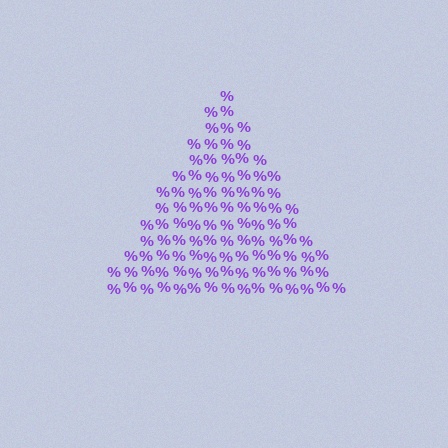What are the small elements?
The small elements are percent signs.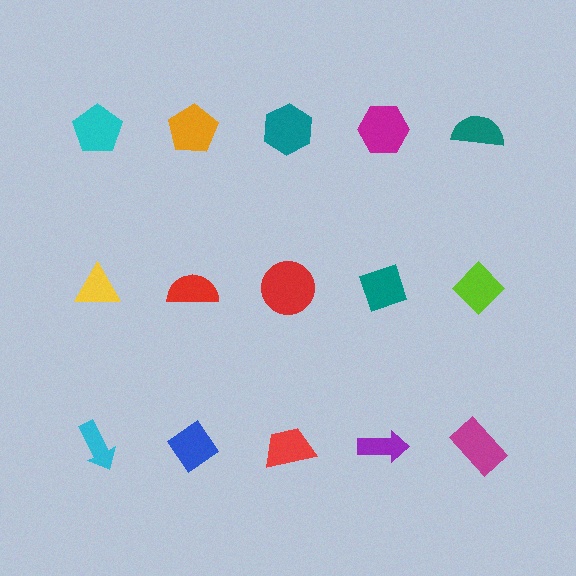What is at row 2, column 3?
A red circle.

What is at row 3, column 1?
A cyan arrow.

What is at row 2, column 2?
A red semicircle.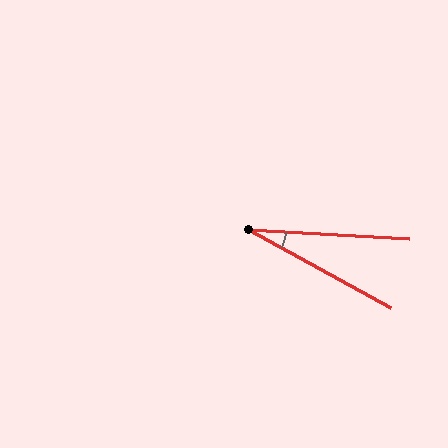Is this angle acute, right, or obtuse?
It is acute.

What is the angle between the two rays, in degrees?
Approximately 26 degrees.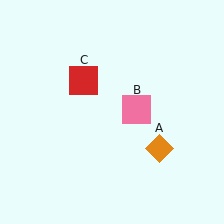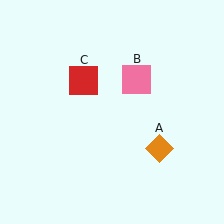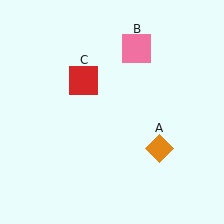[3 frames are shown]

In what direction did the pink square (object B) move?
The pink square (object B) moved up.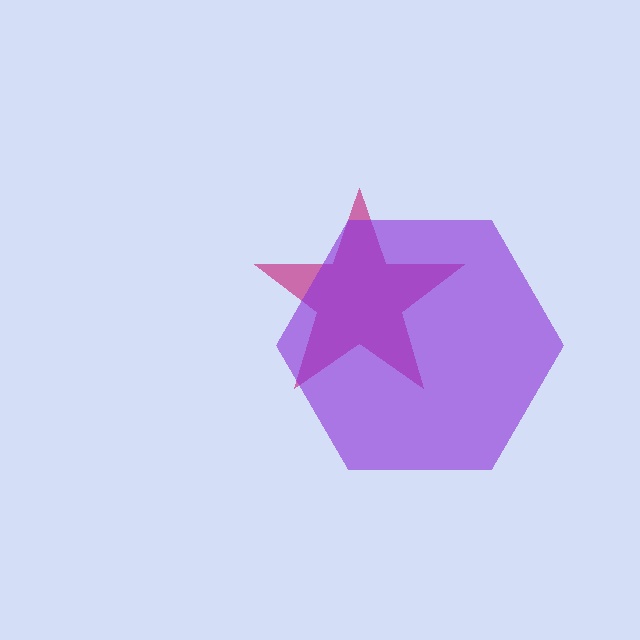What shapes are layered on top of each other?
The layered shapes are: a magenta star, a purple hexagon.